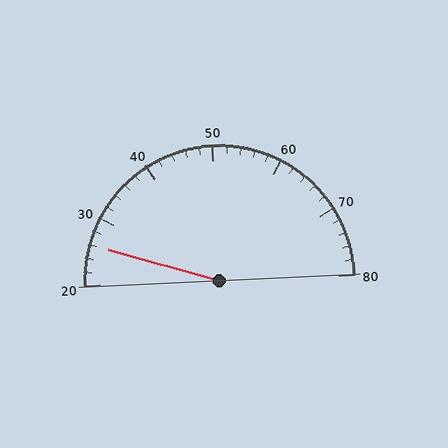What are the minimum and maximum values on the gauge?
The gauge ranges from 20 to 80.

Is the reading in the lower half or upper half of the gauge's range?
The reading is in the lower half of the range (20 to 80).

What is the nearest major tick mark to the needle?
The nearest major tick mark is 30.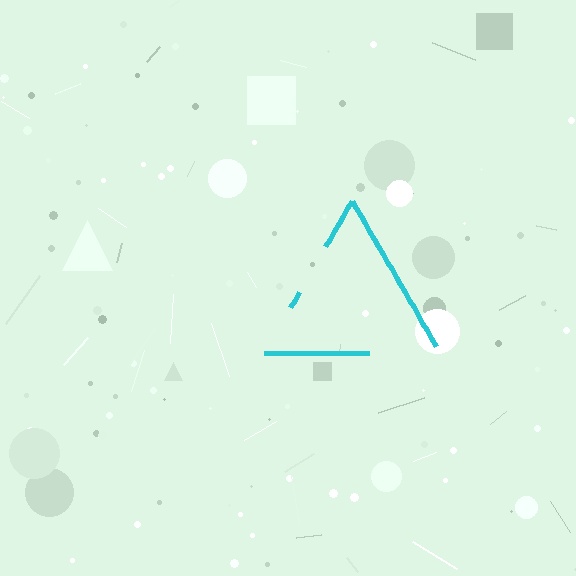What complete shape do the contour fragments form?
The contour fragments form a triangle.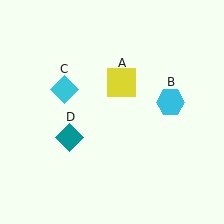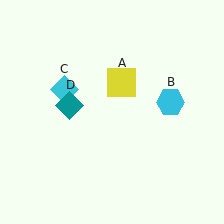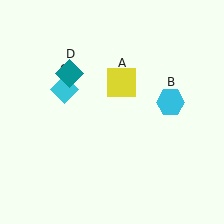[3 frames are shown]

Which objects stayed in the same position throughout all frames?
Yellow square (object A) and cyan hexagon (object B) and cyan diamond (object C) remained stationary.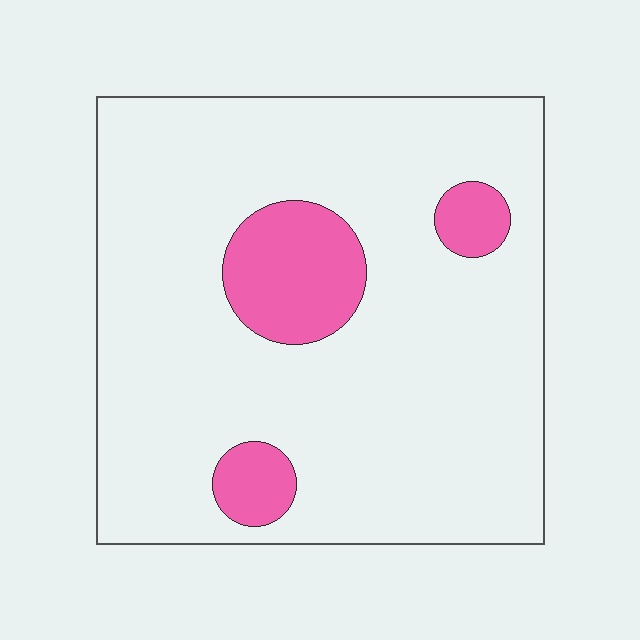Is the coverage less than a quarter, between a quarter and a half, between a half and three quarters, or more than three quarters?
Less than a quarter.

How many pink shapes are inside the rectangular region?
3.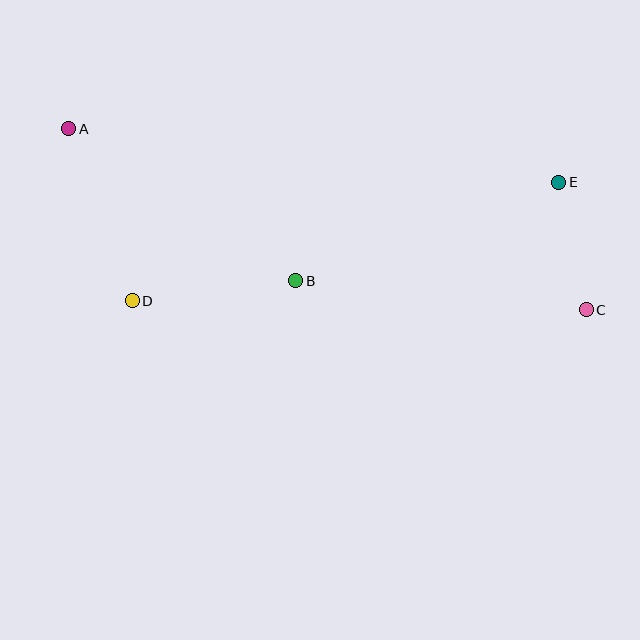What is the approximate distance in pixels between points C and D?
The distance between C and D is approximately 454 pixels.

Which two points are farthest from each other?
Points A and C are farthest from each other.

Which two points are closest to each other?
Points C and E are closest to each other.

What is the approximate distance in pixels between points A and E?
The distance between A and E is approximately 493 pixels.